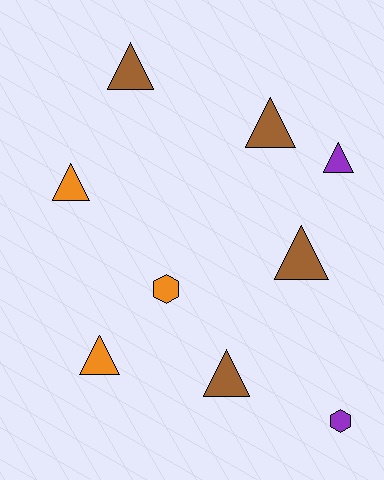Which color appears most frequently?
Brown, with 4 objects.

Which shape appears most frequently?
Triangle, with 7 objects.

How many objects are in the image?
There are 9 objects.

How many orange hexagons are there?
There is 1 orange hexagon.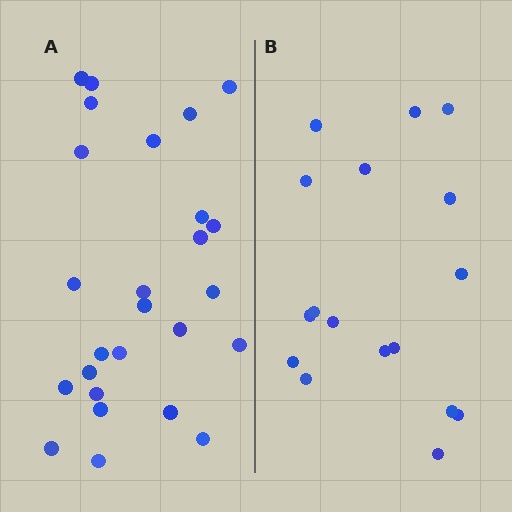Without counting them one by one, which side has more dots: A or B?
Region A (the left region) has more dots.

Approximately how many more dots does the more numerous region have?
Region A has roughly 8 or so more dots than region B.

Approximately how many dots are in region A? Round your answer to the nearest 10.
About 30 dots. (The exact count is 26, which rounds to 30.)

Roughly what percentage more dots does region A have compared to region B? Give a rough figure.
About 55% more.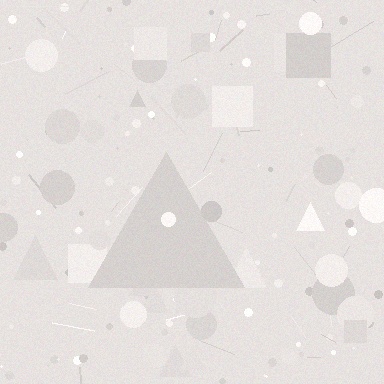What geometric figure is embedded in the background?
A triangle is embedded in the background.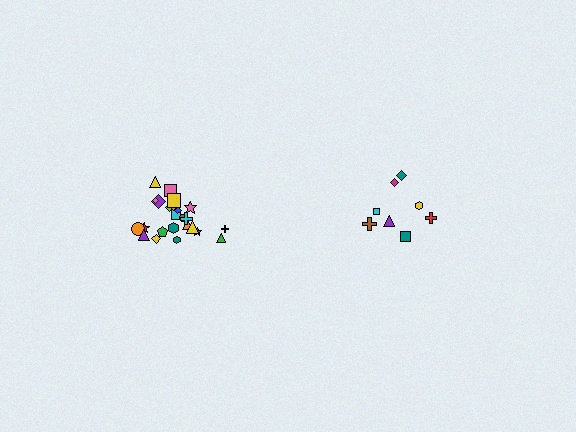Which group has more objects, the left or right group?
The left group.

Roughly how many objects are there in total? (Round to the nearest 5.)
Roughly 35 objects in total.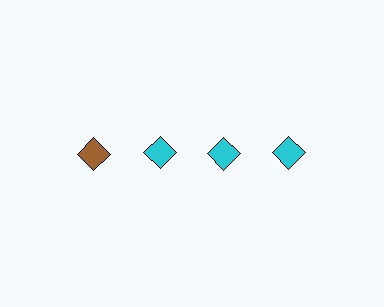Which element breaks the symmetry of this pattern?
The brown diamond in the top row, leftmost column breaks the symmetry. All other shapes are cyan diamonds.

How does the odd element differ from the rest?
It has a different color: brown instead of cyan.